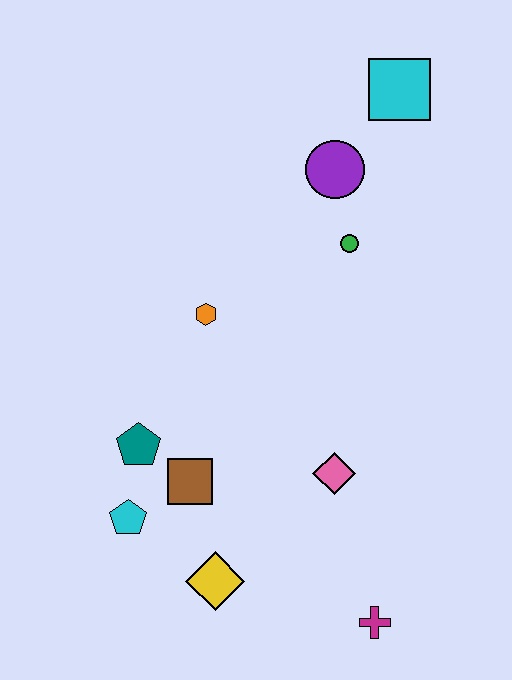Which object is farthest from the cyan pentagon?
The cyan square is farthest from the cyan pentagon.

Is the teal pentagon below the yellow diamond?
No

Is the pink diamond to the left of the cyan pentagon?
No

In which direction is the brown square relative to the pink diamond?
The brown square is to the left of the pink diamond.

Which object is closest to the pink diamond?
The brown square is closest to the pink diamond.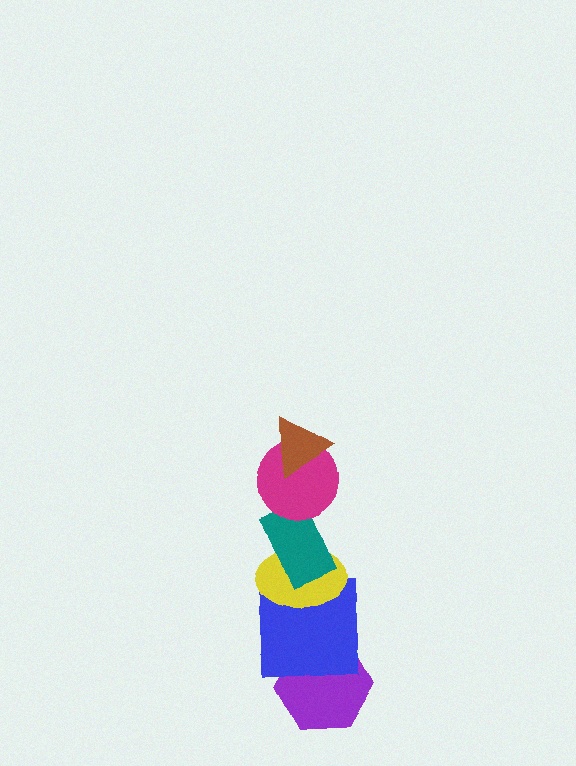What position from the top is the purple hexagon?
The purple hexagon is 6th from the top.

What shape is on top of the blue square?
The yellow ellipse is on top of the blue square.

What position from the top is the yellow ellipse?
The yellow ellipse is 4th from the top.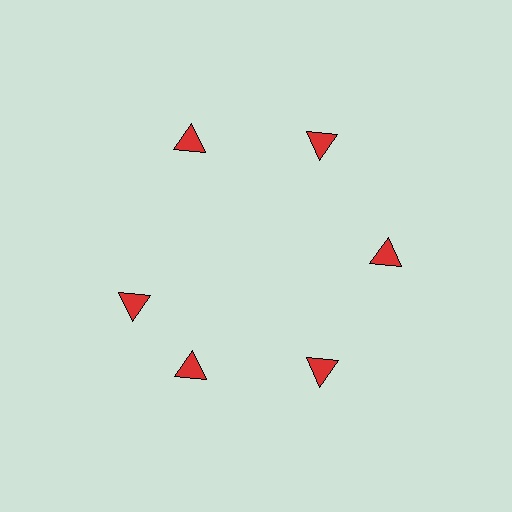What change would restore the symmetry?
The symmetry would be restored by rotating it back into even spacing with its neighbors so that all 6 triangles sit at equal angles and equal distance from the center.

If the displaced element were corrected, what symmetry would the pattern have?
It would have 6-fold rotational symmetry — the pattern would map onto itself every 60 degrees.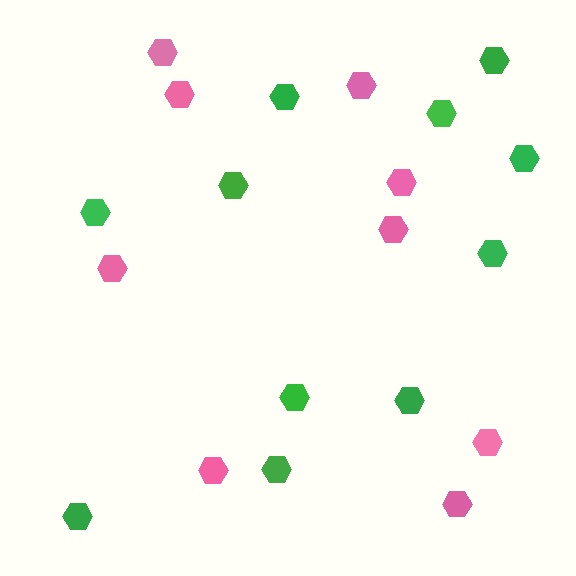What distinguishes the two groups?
There are 2 groups: one group of green hexagons (11) and one group of pink hexagons (9).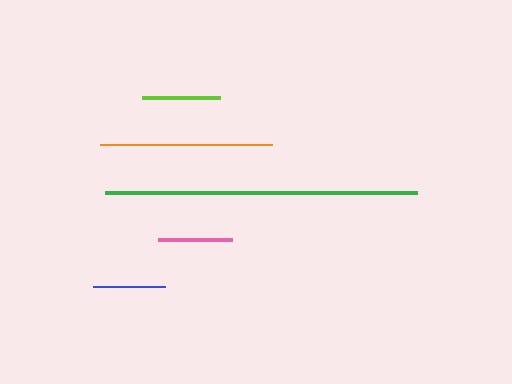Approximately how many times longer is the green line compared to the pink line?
The green line is approximately 4.2 times the length of the pink line.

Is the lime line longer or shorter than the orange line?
The orange line is longer than the lime line.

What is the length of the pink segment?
The pink segment is approximately 74 pixels long.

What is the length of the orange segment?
The orange segment is approximately 172 pixels long.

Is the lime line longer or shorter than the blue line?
The lime line is longer than the blue line.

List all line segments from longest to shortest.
From longest to shortest: green, orange, lime, pink, blue.